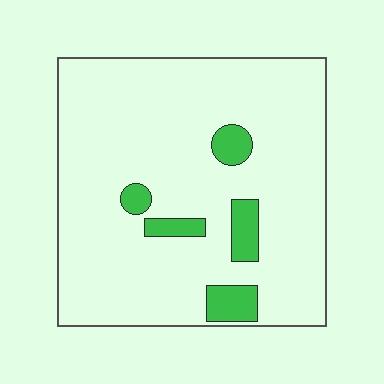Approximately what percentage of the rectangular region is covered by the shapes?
Approximately 10%.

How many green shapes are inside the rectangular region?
5.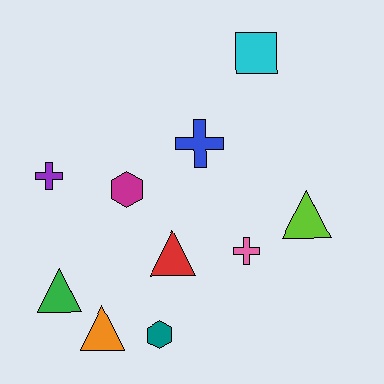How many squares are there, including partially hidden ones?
There is 1 square.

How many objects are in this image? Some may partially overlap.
There are 10 objects.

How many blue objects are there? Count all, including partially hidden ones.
There is 1 blue object.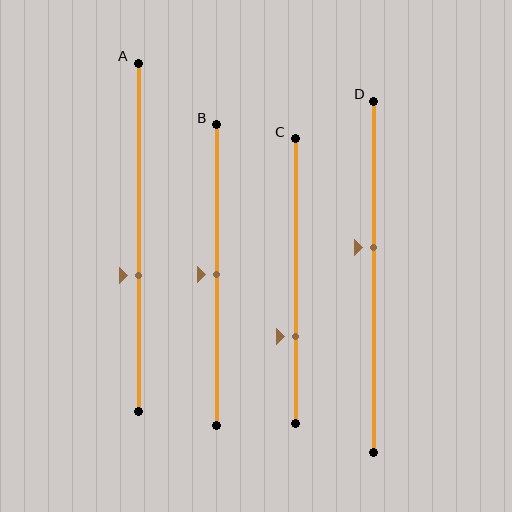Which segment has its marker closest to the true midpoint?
Segment B has its marker closest to the true midpoint.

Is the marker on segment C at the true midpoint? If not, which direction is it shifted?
No, the marker on segment C is shifted downward by about 19% of the segment length.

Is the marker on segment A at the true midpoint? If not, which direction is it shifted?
No, the marker on segment A is shifted downward by about 11% of the segment length.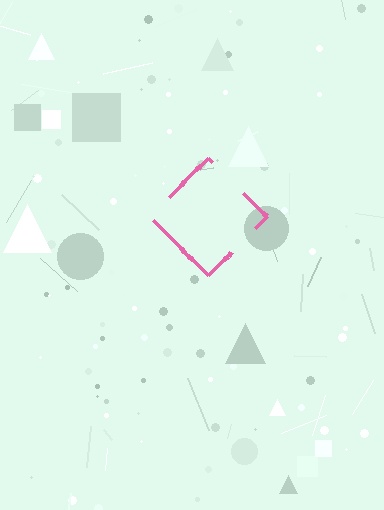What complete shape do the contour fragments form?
The contour fragments form a diamond.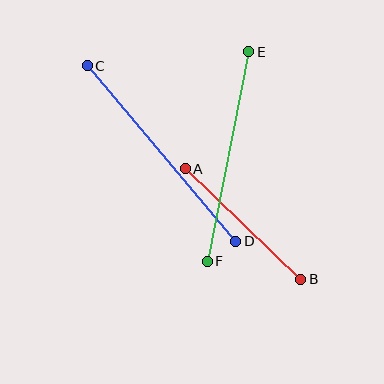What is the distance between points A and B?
The distance is approximately 160 pixels.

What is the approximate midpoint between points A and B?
The midpoint is at approximately (243, 224) pixels.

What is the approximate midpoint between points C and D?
The midpoint is at approximately (162, 153) pixels.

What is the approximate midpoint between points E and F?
The midpoint is at approximately (228, 157) pixels.